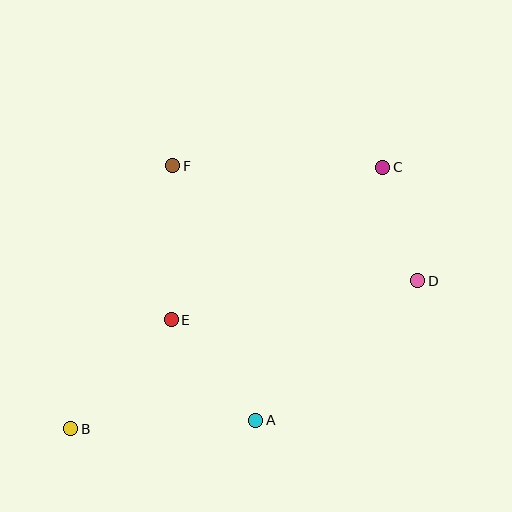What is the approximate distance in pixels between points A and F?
The distance between A and F is approximately 267 pixels.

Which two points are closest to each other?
Points C and D are closest to each other.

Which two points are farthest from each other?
Points B and C are farthest from each other.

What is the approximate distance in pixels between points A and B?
The distance between A and B is approximately 185 pixels.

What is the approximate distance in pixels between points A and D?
The distance between A and D is approximately 214 pixels.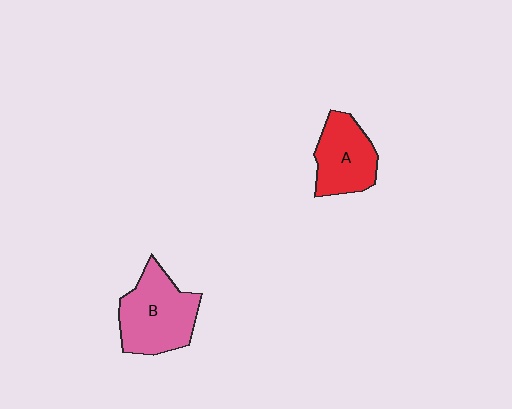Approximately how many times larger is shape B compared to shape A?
Approximately 1.3 times.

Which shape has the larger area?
Shape B (pink).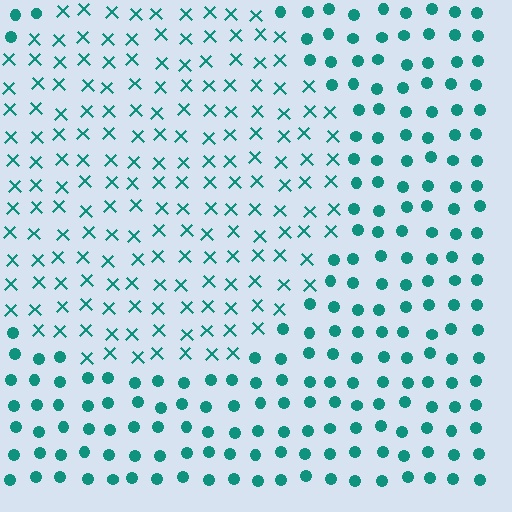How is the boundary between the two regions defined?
The boundary is defined by a change in element shape: X marks inside vs. circles outside. All elements share the same color and spacing.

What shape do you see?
I see a circle.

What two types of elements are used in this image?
The image uses X marks inside the circle region and circles outside it.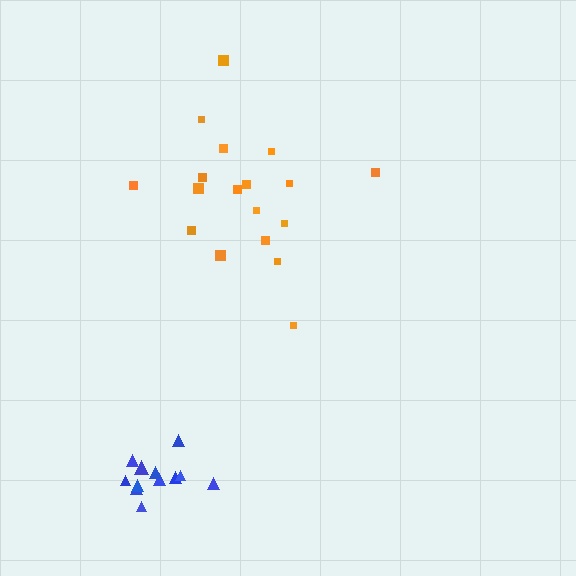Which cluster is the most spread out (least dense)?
Orange.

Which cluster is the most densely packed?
Blue.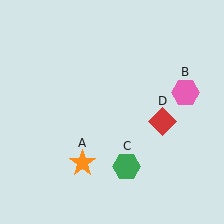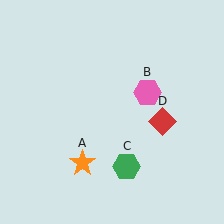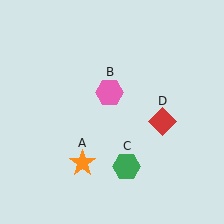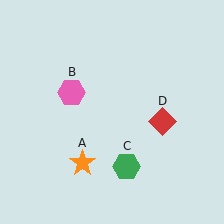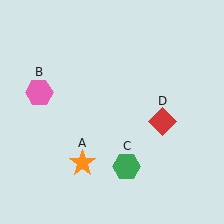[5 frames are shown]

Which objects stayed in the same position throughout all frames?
Orange star (object A) and green hexagon (object C) and red diamond (object D) remained stationary.